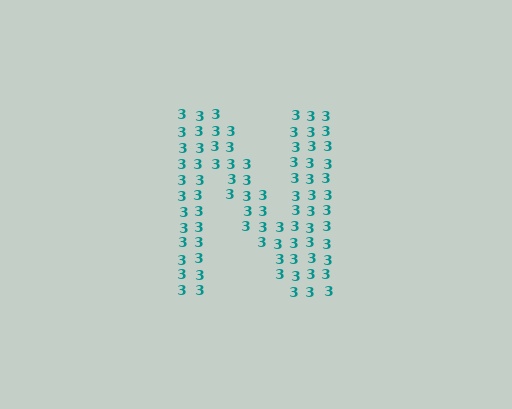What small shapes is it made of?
It is made of small digit 3's.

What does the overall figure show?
The overall figure shows the letter N.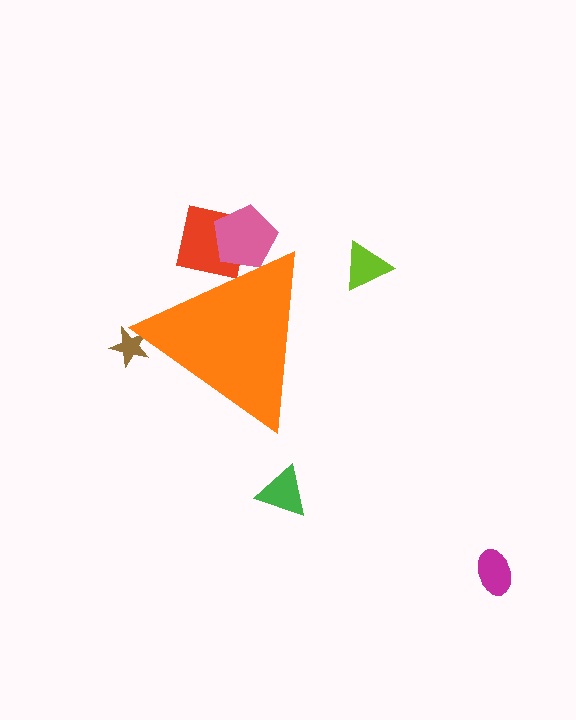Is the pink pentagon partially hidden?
Yes, the pink pentagon is partially hidden behind the orange triangle.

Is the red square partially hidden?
Yes, the red square is partially hidden behind the orange triangle.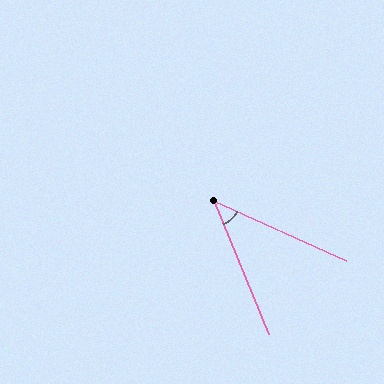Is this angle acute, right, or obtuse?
It is acute.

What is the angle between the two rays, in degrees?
Approximately 44 degrees.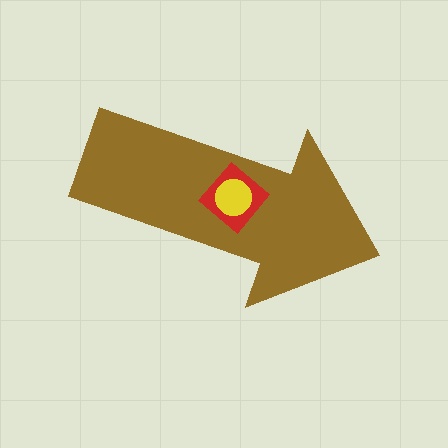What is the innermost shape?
The yellow circle.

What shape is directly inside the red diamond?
The yellow circle.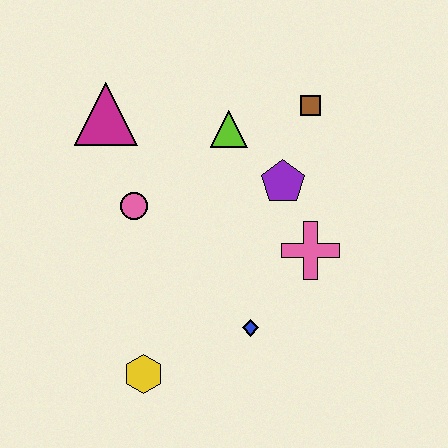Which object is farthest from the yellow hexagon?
The brown square is farthest from the yellow hexagon.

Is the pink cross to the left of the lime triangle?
No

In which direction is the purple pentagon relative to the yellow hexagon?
The purple pentagon is above the yellow hexagon.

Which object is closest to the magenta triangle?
The pink circle is closest to the magenta triangle.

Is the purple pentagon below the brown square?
Yes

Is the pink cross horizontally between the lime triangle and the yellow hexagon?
No